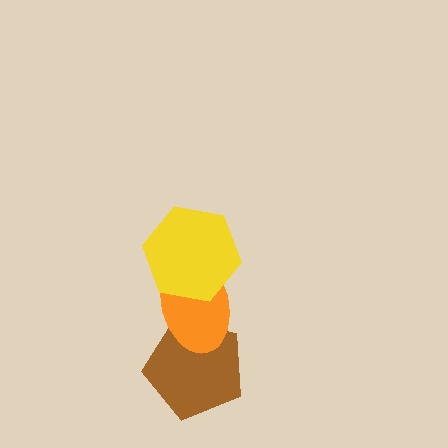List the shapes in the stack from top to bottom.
From top to bottom: the yellow hexagon, the orange ellipse, the brown pentagon.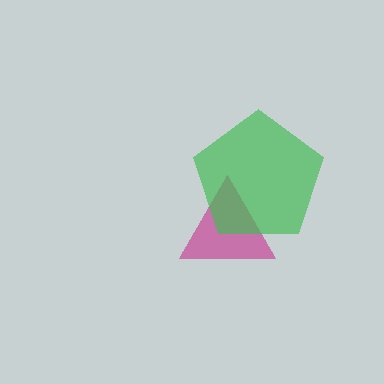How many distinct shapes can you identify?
There are 2 distinct shapes: a magenta triangle, a green pentagon.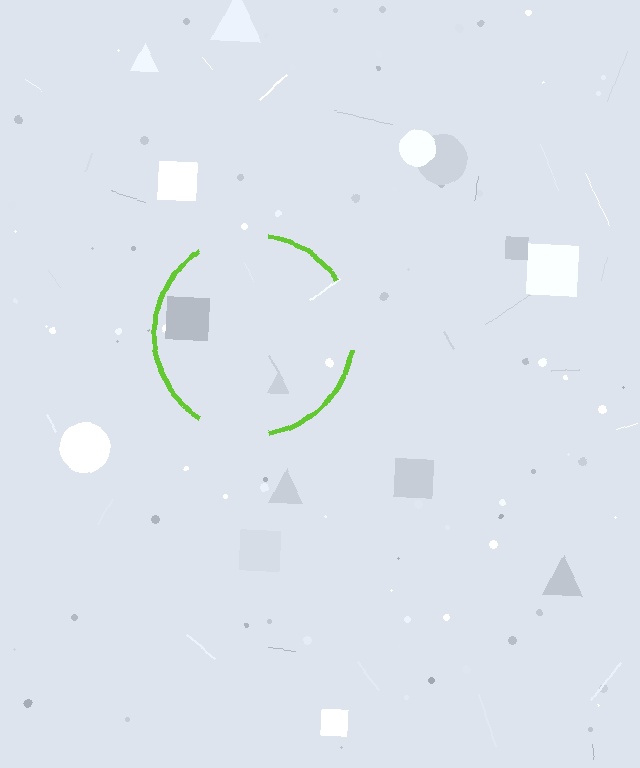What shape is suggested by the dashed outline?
The dashed outline suggests a circle.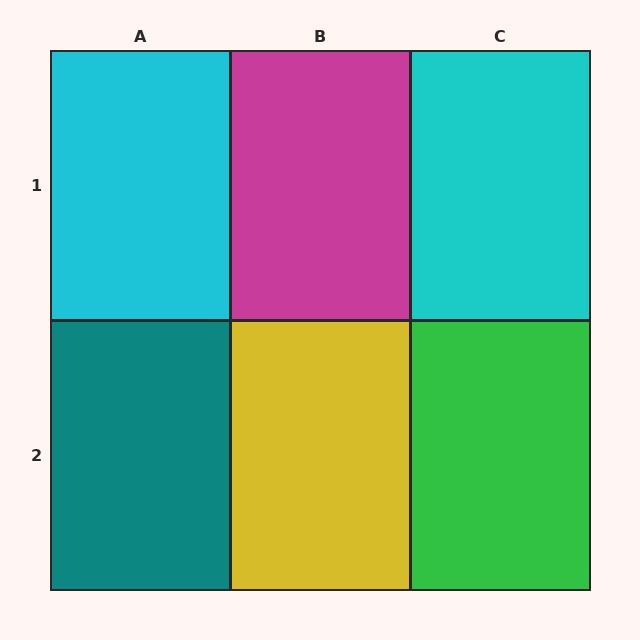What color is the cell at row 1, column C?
Cyan.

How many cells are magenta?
1 cell is magenta.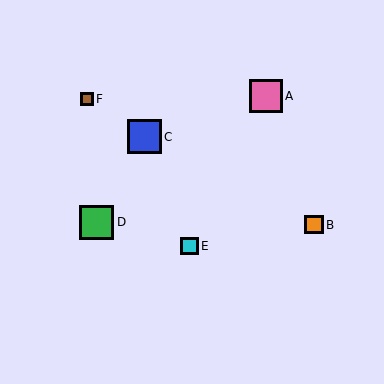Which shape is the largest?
The blue square (labeled C) is the largest.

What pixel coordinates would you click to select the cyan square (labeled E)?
Click at (189, 246) to select the cyan square E.